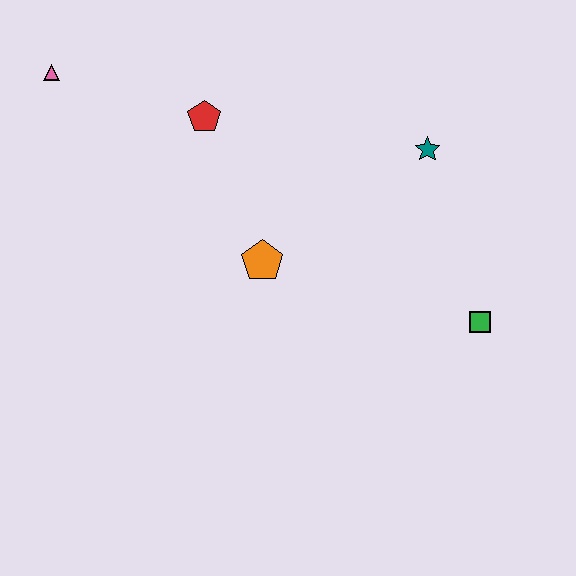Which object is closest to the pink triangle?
The red pentagon is closest to the pink triangle.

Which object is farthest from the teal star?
The pink triangle is farthest from the teal star.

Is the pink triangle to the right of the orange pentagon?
No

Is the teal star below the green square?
No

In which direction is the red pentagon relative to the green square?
The red pentagon is to the left of the green square.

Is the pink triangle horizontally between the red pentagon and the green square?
No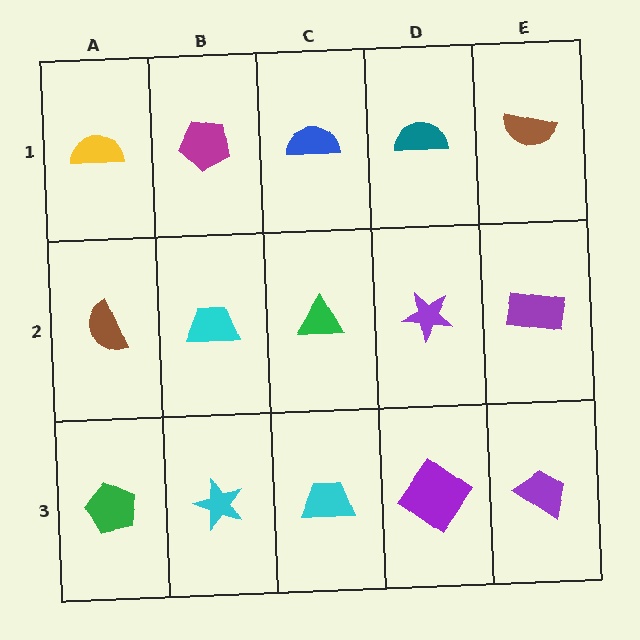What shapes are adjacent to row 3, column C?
A green triangle (row 2, column C), a cyan star (row 3, column B), a purple diamond (row 3, column D).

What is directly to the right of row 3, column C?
A purple diamond.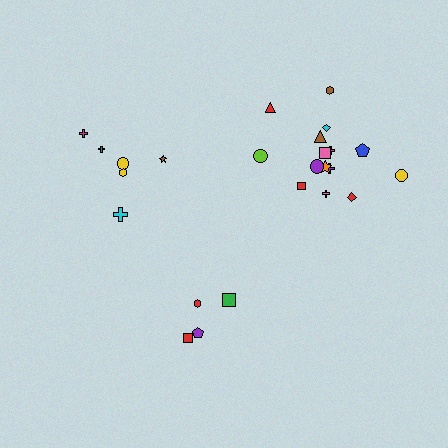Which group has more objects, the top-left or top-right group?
The top-right group.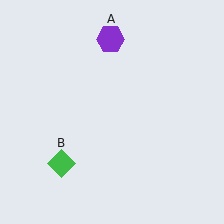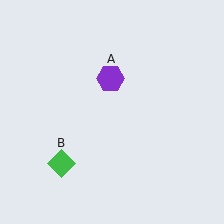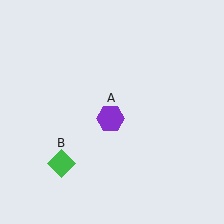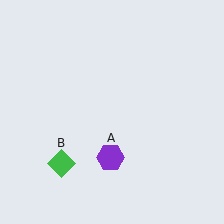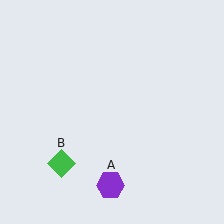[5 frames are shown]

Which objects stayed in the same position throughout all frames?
Green diamond (object B) remained stationary.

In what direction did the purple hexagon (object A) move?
The purple hexagon (object A) moved down.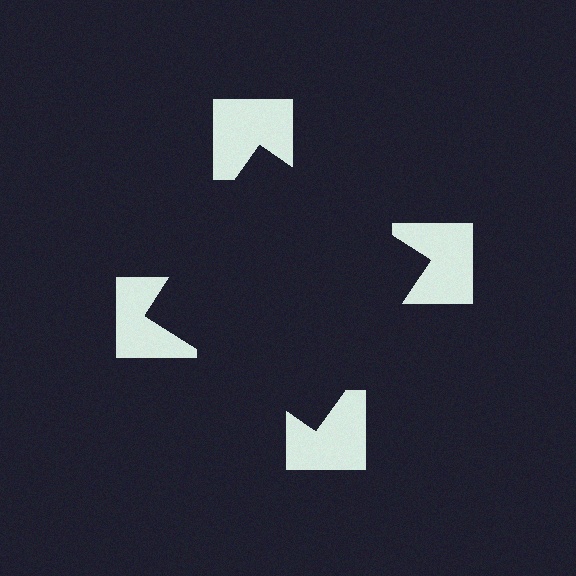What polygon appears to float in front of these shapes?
An illusory square — its edges are inferred from the aligned wedge cuts in the notched squares, not physically drawn.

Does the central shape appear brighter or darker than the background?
It typically appears slightly darker than the background, even though no actual brightness change is drawn.